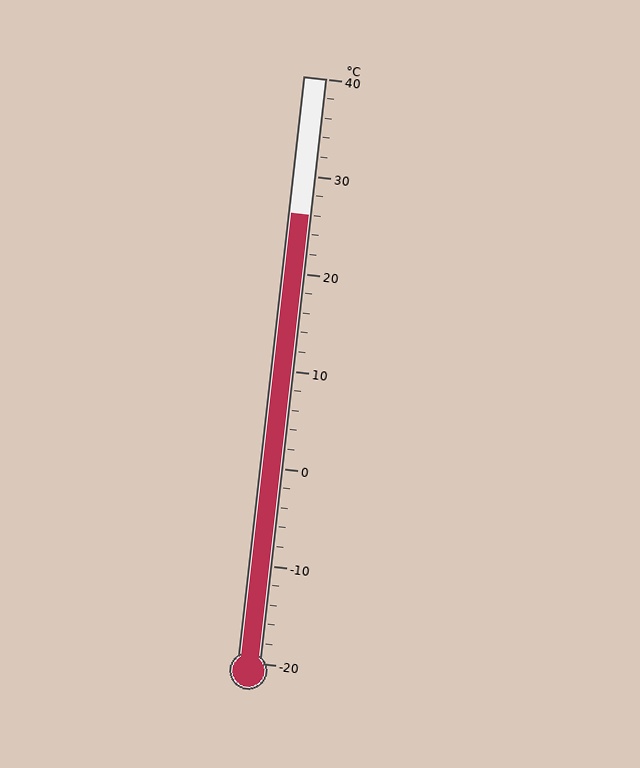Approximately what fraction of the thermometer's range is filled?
The thermometer is filled to approximately 75% of its range.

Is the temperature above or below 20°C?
The temperature is above 20°C.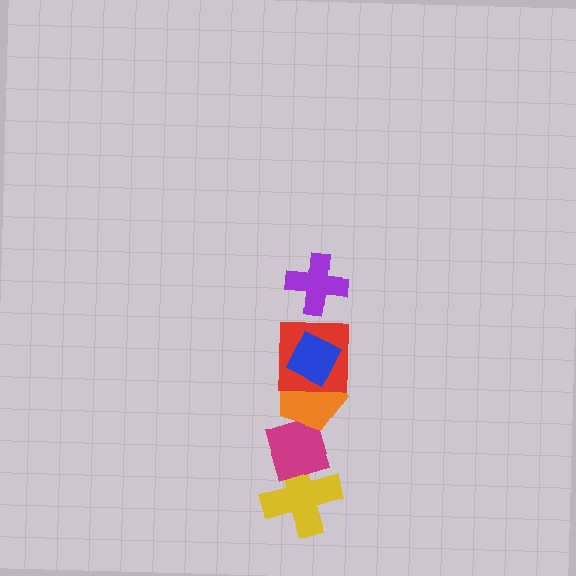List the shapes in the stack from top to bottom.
From top to bottom: the purple cross, the blue diamond, the red square, the orange pentagon, the magenta diamond, the yellow cross.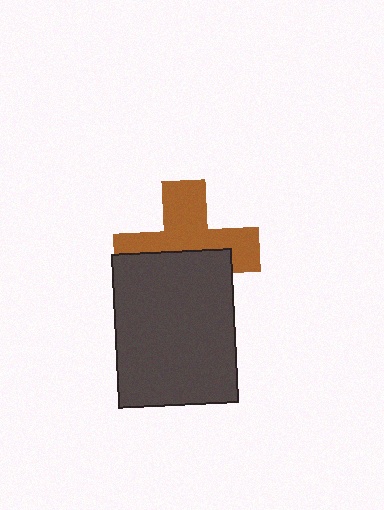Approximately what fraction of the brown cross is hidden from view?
Roughly 47% of the brown cross is hidden behind the dark gray rectangle.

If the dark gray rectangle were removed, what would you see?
You would see the complete brown cross.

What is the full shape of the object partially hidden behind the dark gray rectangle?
The partially hidden object is a brown cross.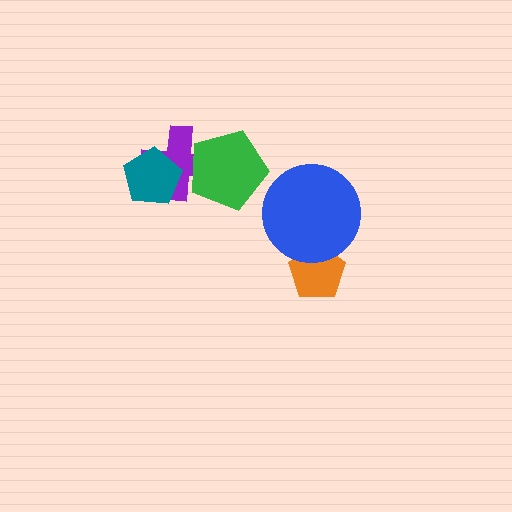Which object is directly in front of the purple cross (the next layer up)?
The green pentagon is directly in front of the purple cross.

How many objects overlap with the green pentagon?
1 object overlaps with the green pentagon.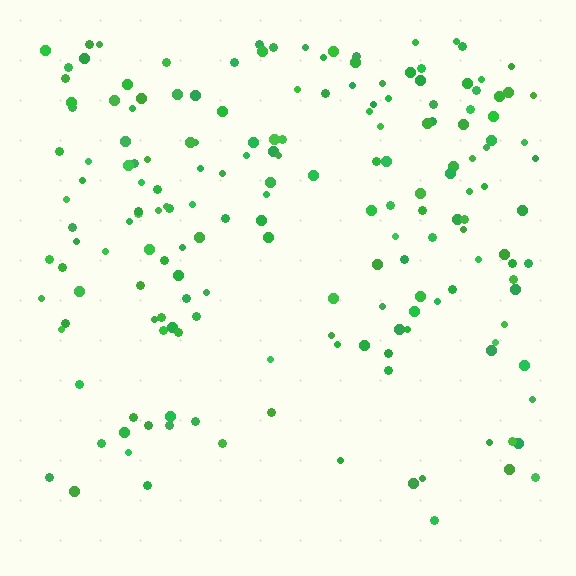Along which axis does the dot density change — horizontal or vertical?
Vertical.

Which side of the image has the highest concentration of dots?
The top.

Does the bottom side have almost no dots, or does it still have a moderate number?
Still a moderate number, just noticeably fewer than the top.